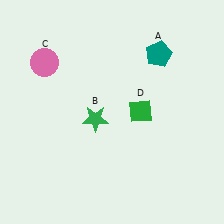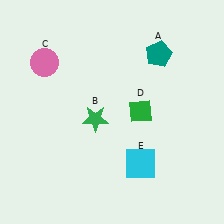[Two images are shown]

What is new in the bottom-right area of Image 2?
A cyan square (E) was added in the bottom-right area of Image 2.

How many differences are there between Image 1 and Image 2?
There is 1 difference between the two images.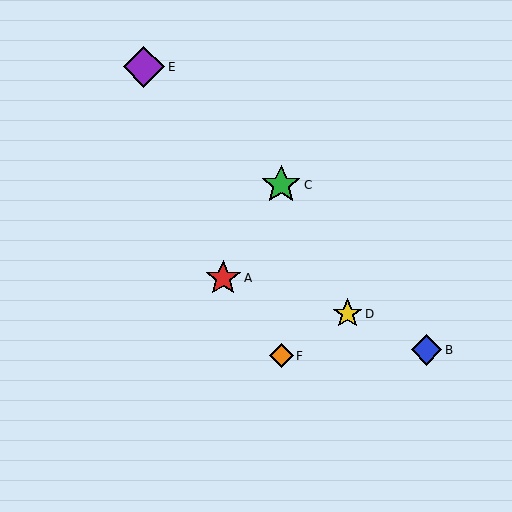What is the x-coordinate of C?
Object C is at x≈281.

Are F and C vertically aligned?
Yes, both are at x≈281.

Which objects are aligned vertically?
Objects C, F are aligned vertically.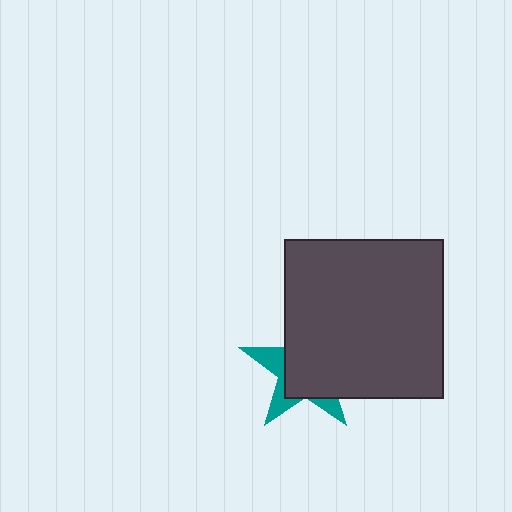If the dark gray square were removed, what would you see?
You would see the complete teal star.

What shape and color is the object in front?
The object in front is a dark gray square.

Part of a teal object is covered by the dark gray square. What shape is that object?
It is a star.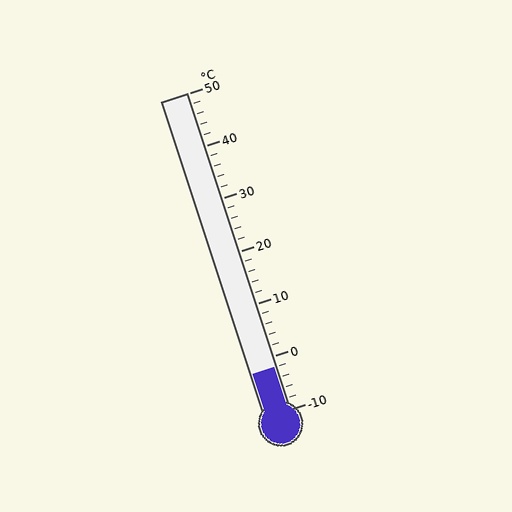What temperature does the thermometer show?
The thermometer shows approximately -2°C.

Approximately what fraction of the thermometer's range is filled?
The thermometer is filled to approximately 15% of its range.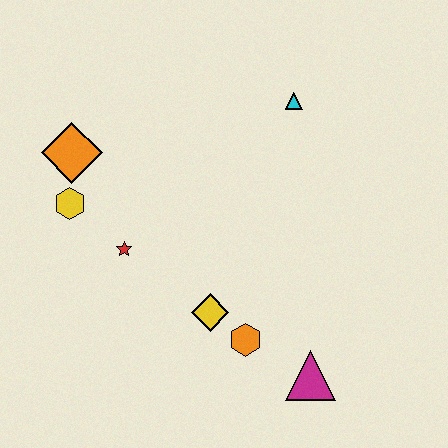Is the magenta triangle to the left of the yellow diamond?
No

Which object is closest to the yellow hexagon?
The orange diamond is closest to the yellow hexagon.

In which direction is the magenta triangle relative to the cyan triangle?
The magenta triangle is below the cyan triangle.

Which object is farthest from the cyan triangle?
The magenta triangle is farthest from the cyan triangle.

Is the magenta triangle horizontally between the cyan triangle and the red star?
No